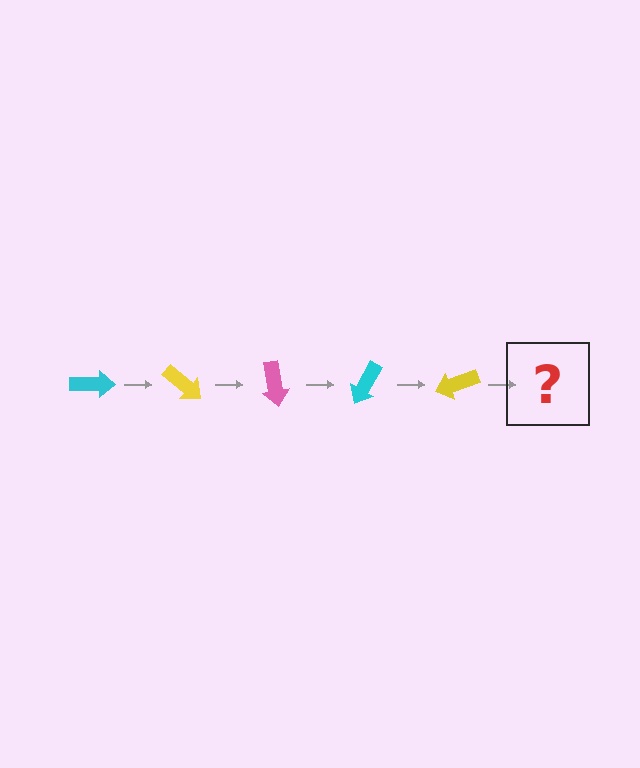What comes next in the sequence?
The next element should be a pink arrow, rotated 200 degrees from the start.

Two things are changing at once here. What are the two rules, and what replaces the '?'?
The two rules are that it rotates 40 degrees each step and the color cycles through cyan, yellow, and pink. The '?' should be a pink arrow, rotated 200 degrees from the start.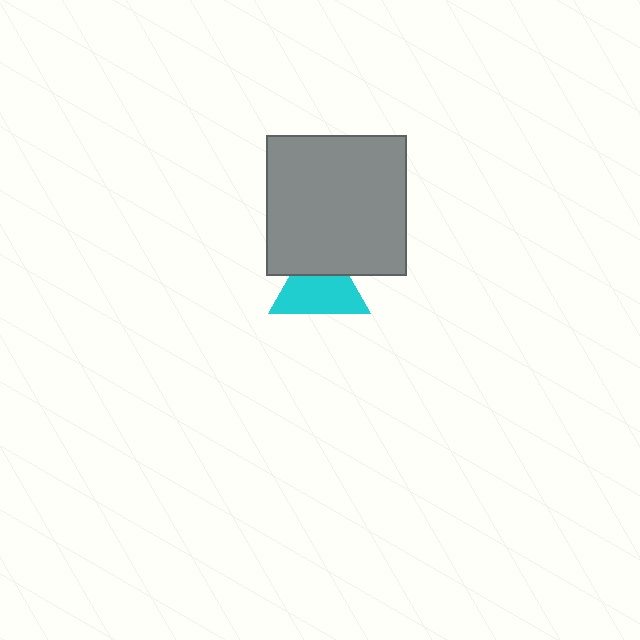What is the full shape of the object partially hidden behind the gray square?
The partially hidden object is a cyan triangle.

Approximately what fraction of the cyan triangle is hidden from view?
Roughly 33% of the cyan triangle is hidden behind the gray square.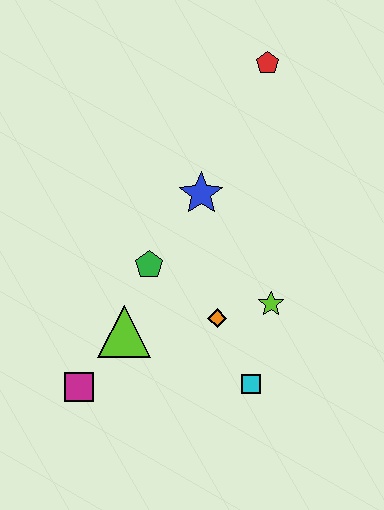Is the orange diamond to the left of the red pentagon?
Yes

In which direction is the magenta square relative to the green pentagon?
The magenta square is below the green pentagon.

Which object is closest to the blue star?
The green pentagon is closest to the blue star.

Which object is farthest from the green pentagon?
The red pentagon is farthest from the green pentagon.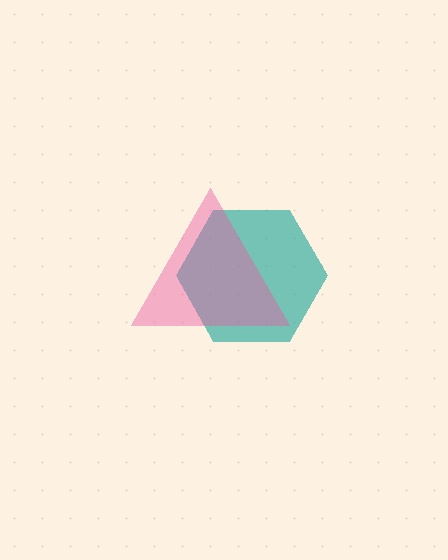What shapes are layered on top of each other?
The layered shapes are: a teal hexagon, a pink triangle.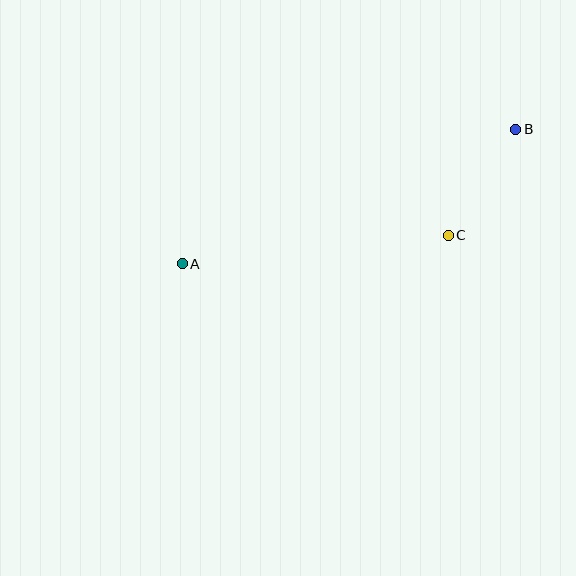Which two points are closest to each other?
Points B and C are closest to each other.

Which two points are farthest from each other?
Points A and B are farthest from each other.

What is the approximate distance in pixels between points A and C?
The distance between A and C is approximately 268 pixels.